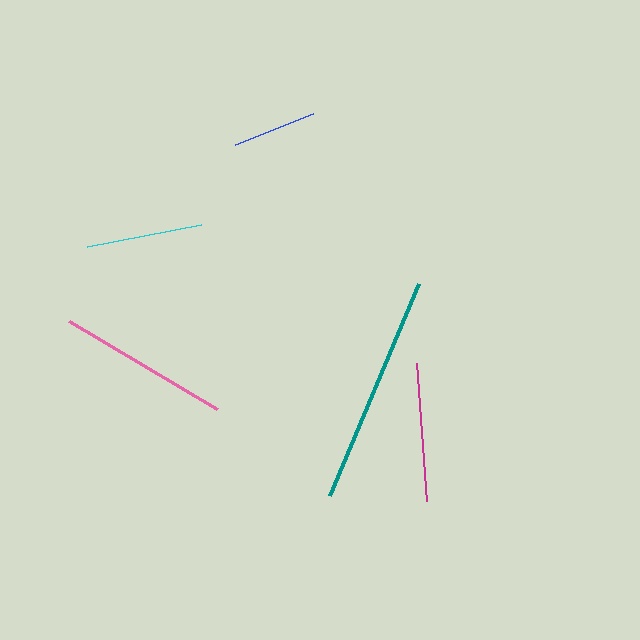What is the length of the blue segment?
The blue segment is approximately 84 pixels long.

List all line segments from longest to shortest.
From longest to shortest: teal, pink, magenta, cyan, blue.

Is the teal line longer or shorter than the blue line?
The teal line is longer than the blue line.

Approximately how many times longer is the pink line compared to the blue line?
The pink line is approximately 2.1 times the length of the blue line.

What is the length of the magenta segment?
The magenta segment is approximately 138 pixels long.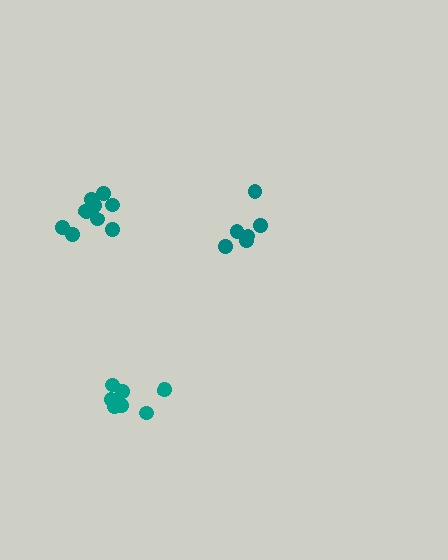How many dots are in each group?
Group 1: 9 dots, Group 2: 8 dots, Group 3: 6 dots (23 total).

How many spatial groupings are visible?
There are 3 spatial groupings.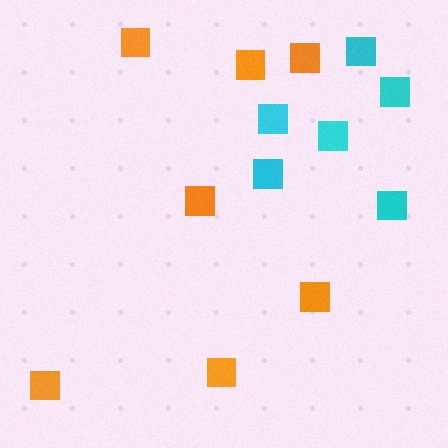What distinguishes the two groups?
There are 2 groups: one group of cyan squares (6) and one group of orange squares (7).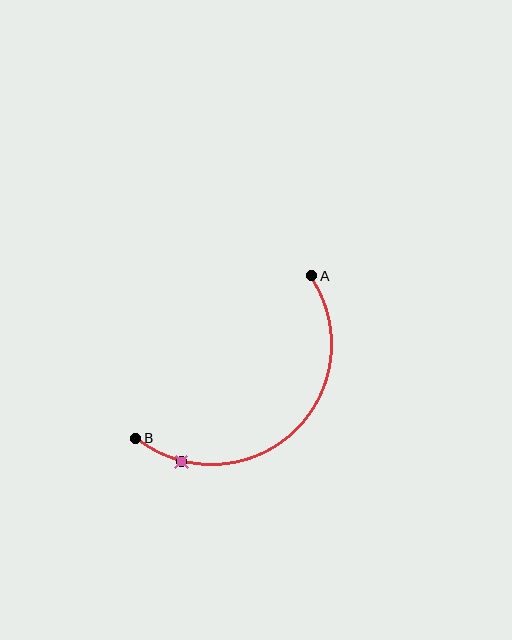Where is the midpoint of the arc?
The arc midpoint is the point on the curve farthest from the straight line joining A and B. It sits below and to the right of that line.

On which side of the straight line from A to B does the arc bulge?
The arc bulges below and to the right of the straight line connecting A and B.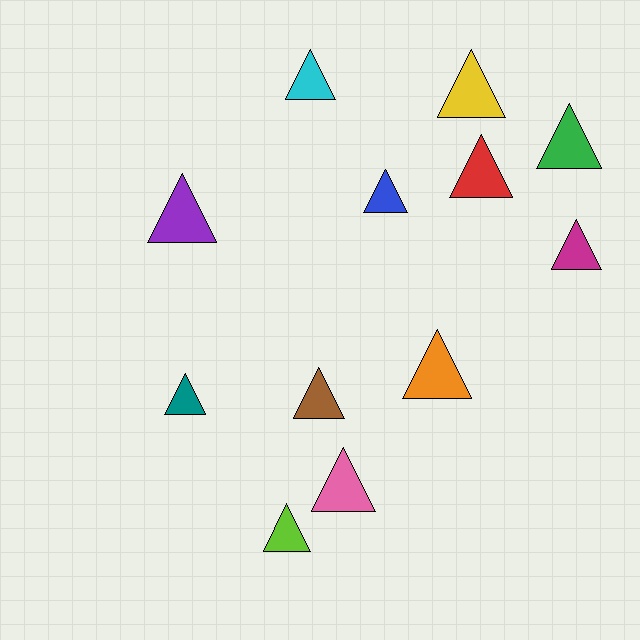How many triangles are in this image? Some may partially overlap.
There are 12 triangles.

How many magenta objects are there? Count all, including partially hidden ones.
There is 1 magenta object.